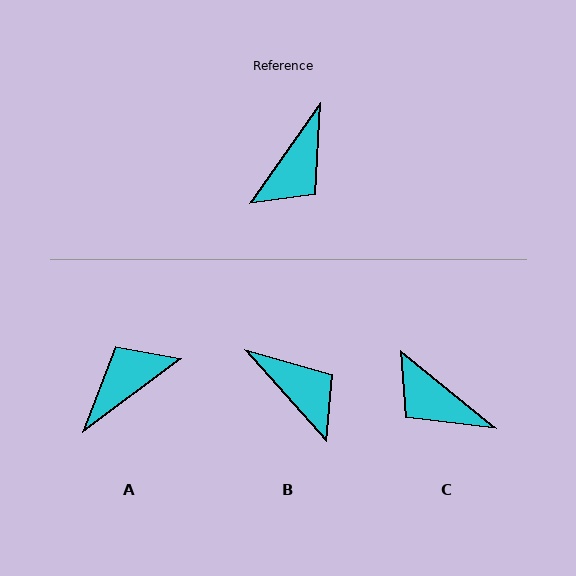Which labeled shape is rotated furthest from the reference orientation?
A, about 162 degrees away.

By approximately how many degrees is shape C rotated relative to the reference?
Approximately 94 degrees clockwise.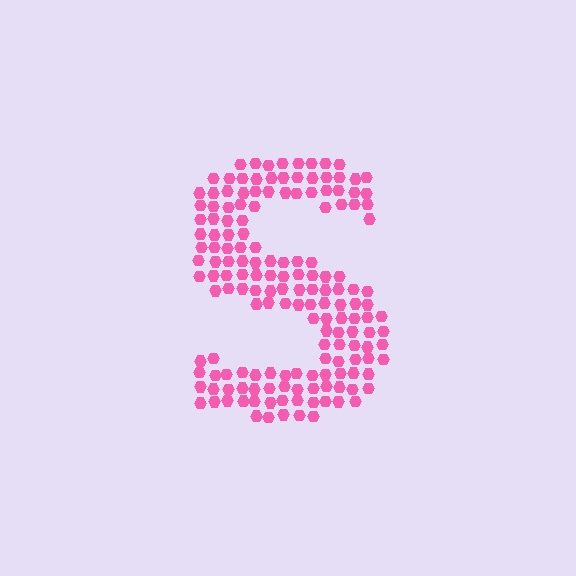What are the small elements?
The small elements are hexagons.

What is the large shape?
The large shape is the letter S.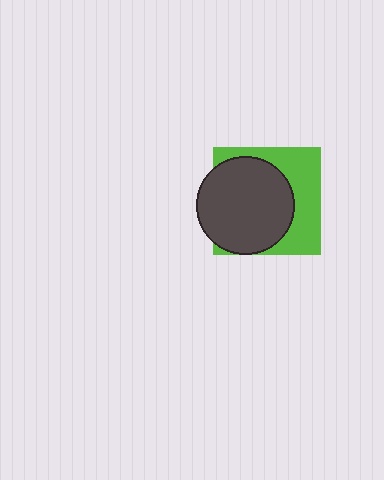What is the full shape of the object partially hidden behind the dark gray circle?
The partially hidden object is a lime square.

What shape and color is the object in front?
The object in front is a dark gray circle.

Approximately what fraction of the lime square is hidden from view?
Roughly 58% of the lime square is hidden behind the dark gray circle.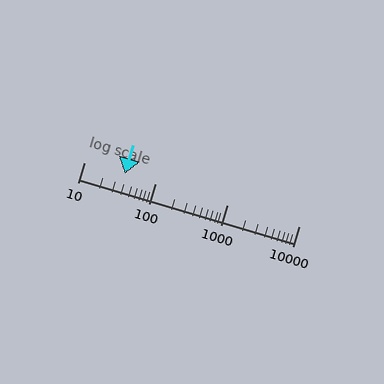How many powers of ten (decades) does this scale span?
The scale spans 3 decades, from 10 to 10000.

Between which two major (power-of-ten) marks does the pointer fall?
The pointer is between 10 and 100.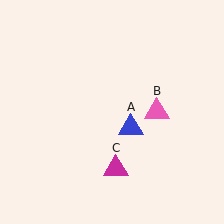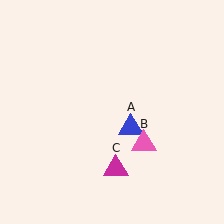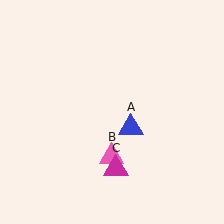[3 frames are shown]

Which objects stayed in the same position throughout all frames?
Blue triangle (object A) and magenta triangle (object C) remained stationary.